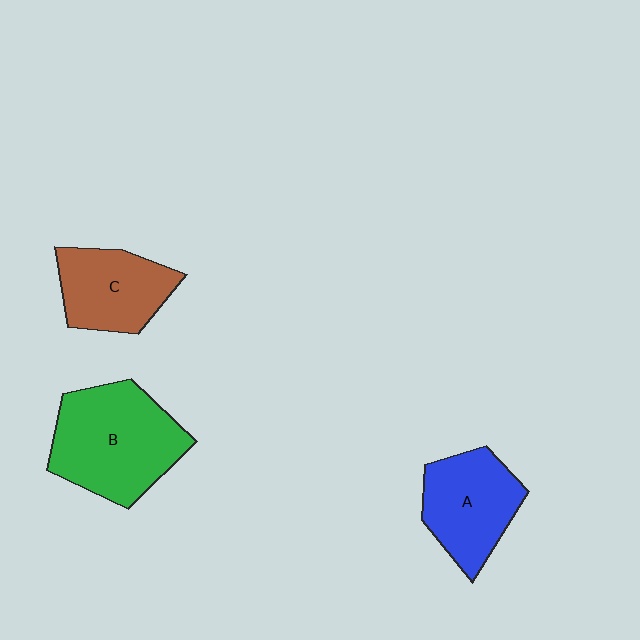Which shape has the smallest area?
Shape C (brown).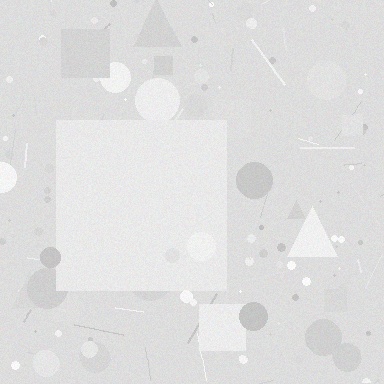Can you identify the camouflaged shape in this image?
The camouflaged shape is a square.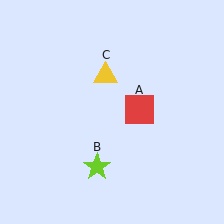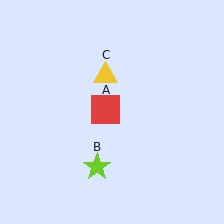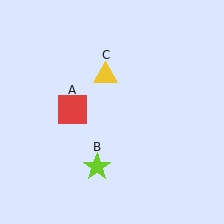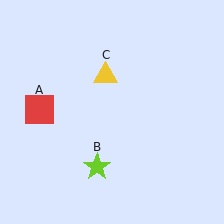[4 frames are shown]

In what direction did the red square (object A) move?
The red square (object A) moved left.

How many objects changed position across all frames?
1 object changed position: red square (object A).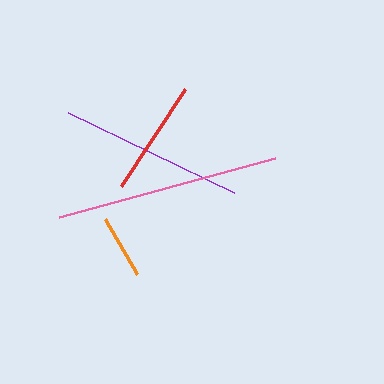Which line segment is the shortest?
The orange line is the shortest at approximately 64 pixels.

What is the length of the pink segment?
The pink segment is approximately 224 pixels long.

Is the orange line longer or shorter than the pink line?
The pink line is longer than the orange line.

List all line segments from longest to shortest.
From longest to shortest: pink, purple, red, orange.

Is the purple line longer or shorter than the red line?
The purple line is longer than the red line.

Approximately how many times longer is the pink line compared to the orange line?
The pink line is approximately 3.5 times the length of the orange line.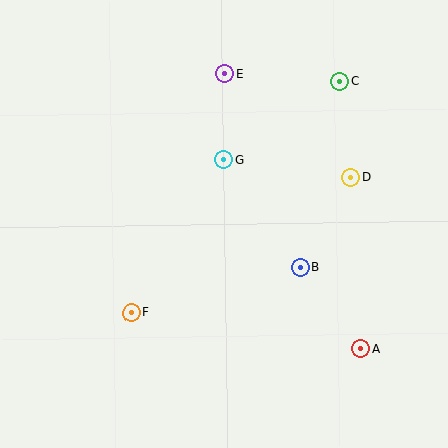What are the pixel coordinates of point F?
Point F is at (131, 313).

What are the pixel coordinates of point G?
Point G is at (224, 160).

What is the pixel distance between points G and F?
The distance between G and F is 179 pixels.